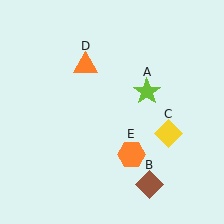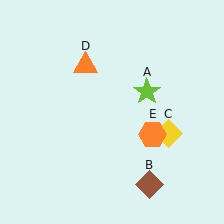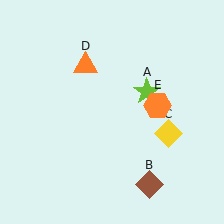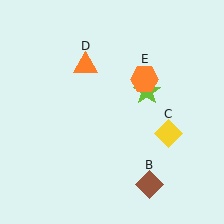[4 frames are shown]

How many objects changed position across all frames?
1 object changed position: orange hexagon (object E).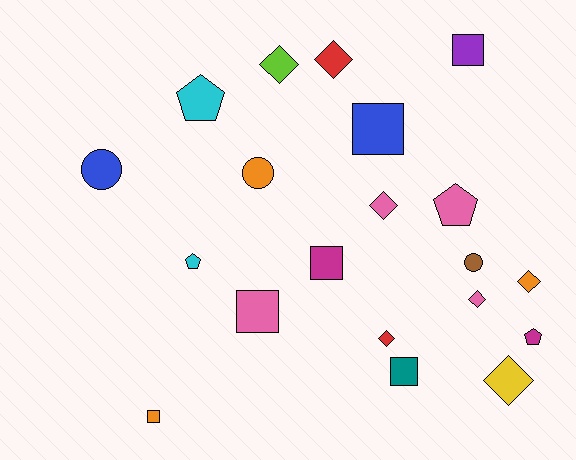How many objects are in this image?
There are 20 objects.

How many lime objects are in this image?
There is 1 lime object.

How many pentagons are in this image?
There are 4 pentagons.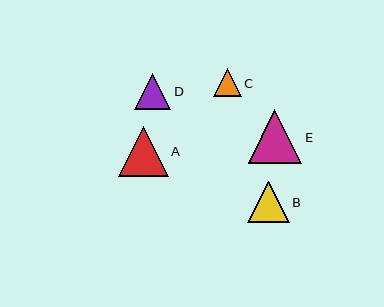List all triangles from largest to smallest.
From largest to smallest: E, A, B, D, C.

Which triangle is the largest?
Triangle E is the largest with a size of approximately 54 pixels.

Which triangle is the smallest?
Triangle C is the smallest with a size of approximately 28 pixels.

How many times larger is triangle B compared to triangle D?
Triangle B is approximately 1.1 times the size of triangle D.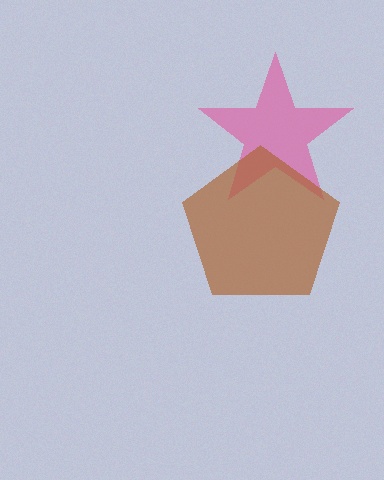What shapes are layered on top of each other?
The layered shapes are: a pink star, a brown pentagon.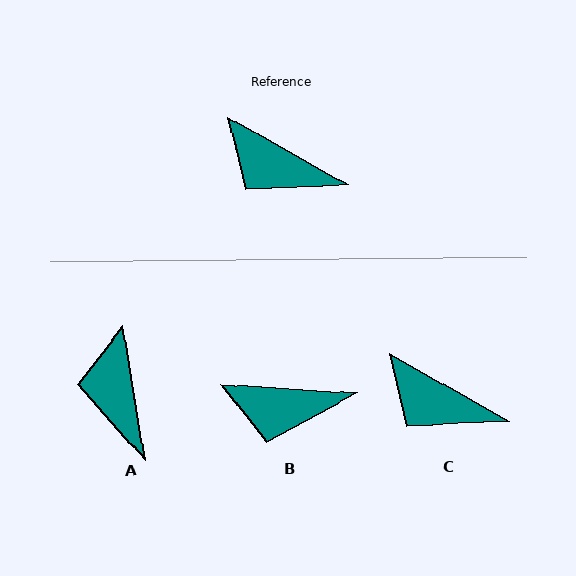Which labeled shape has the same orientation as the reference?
C.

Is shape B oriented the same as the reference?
No, it is off by about 26 degrees.